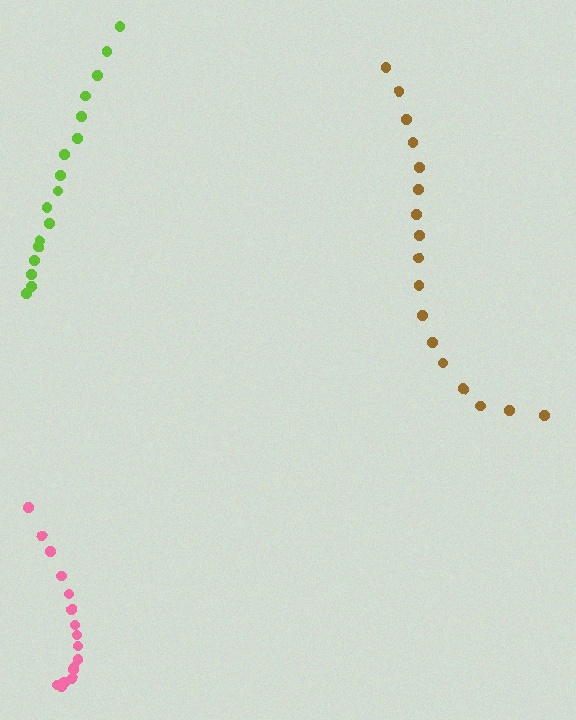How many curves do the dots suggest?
There are 3 distinct paths.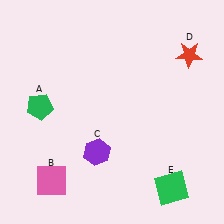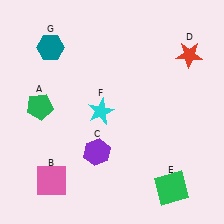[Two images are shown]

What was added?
A cyan star (F), a teal hexagon (G) were added in Image 2.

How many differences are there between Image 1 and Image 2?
There are 2 differences between the two images.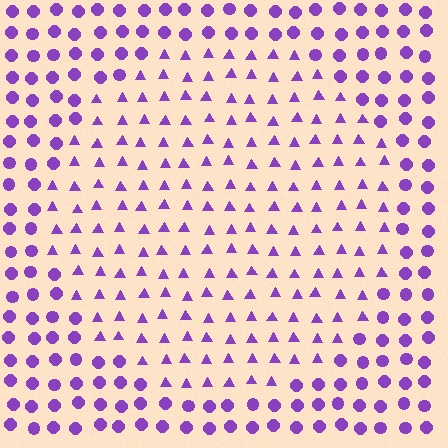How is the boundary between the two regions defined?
The boundary is defined by a change in element shape: triangles inside vs. circles outside. All elements share the same color and spacing.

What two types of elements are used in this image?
The image uses triangles inside the circle region and circles outside it.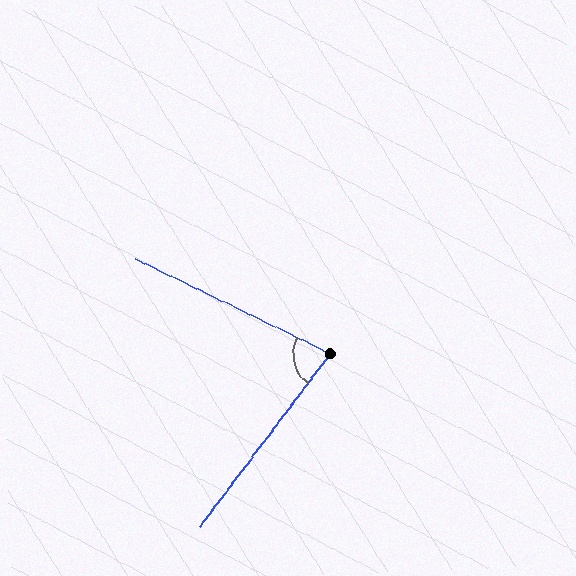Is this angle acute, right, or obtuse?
It is acute.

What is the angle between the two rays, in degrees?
Approximately 79 degrees.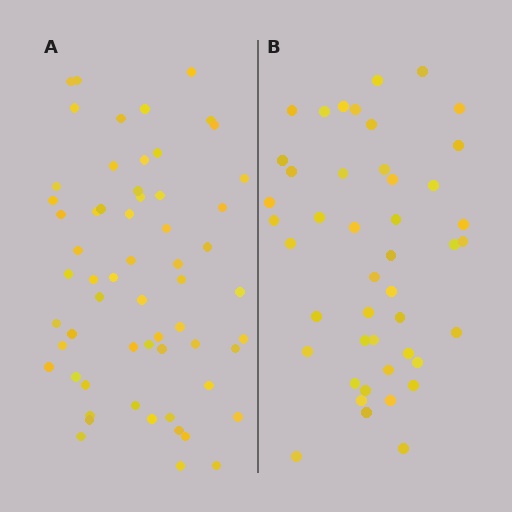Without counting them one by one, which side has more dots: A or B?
Region A (the left region) has more dots.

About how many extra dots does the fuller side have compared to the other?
Region A has approximately 15 more dots than region B.